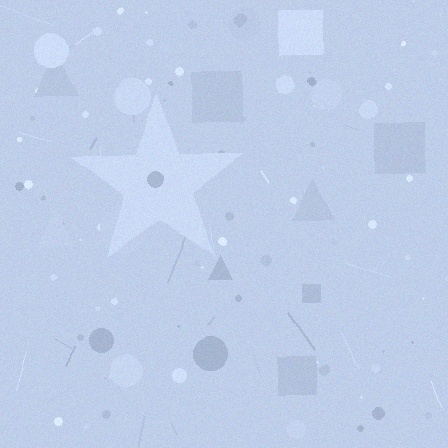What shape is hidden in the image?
A star is hidden in the image.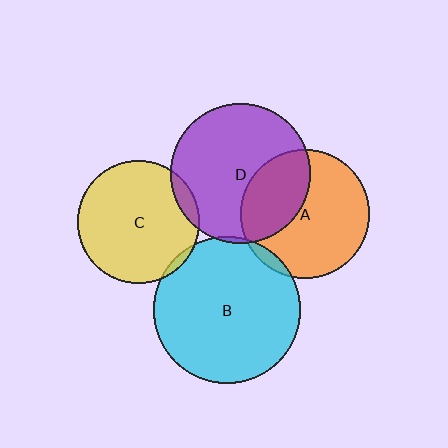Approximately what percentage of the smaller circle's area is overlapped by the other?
Approximately 5%.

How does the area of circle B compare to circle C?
Approximately 1.4 times.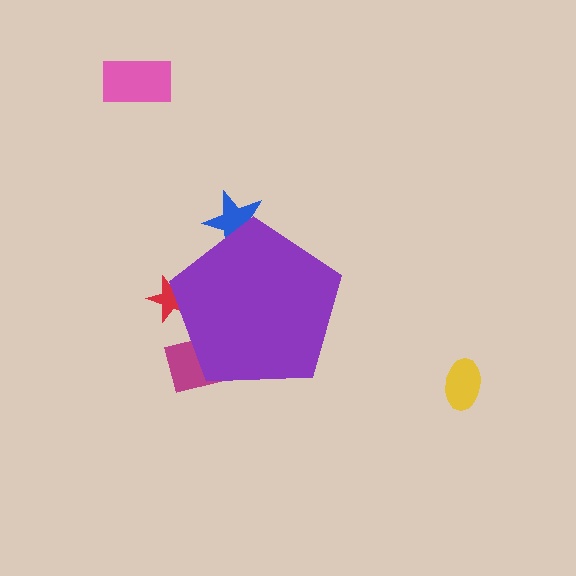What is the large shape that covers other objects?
A purple pentagon.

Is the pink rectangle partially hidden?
No, the pink rectangle is fully visible.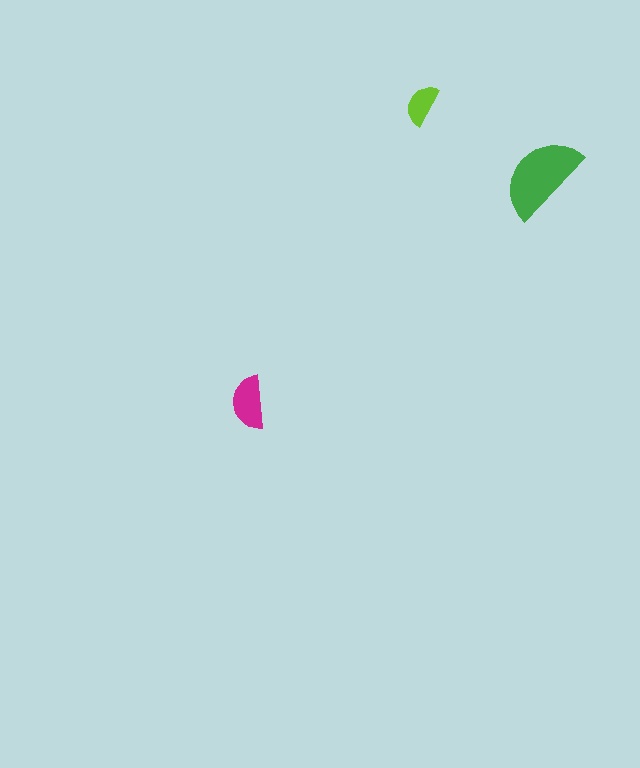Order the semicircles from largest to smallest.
the green one, the magenta one, the lime one.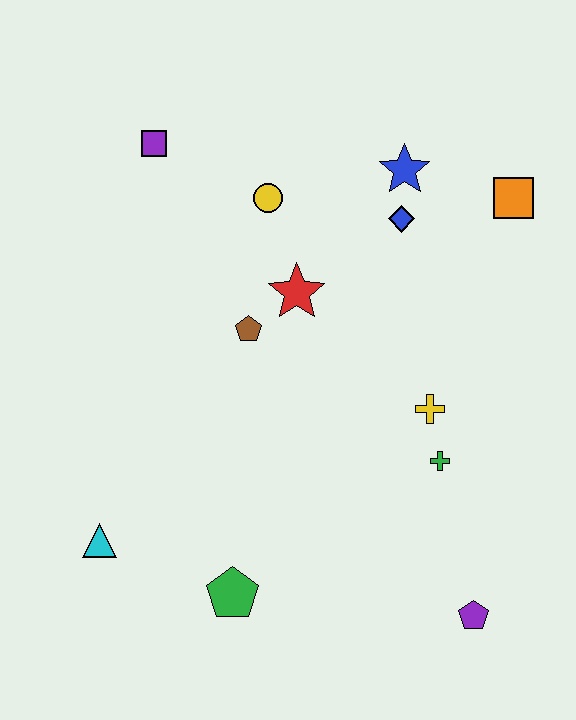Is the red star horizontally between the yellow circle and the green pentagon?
No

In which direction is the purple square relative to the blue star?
The purple square is to the left of the blue star.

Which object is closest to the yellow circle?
The red star is closest to the yellow circle.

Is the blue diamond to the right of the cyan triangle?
Yes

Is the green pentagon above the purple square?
No